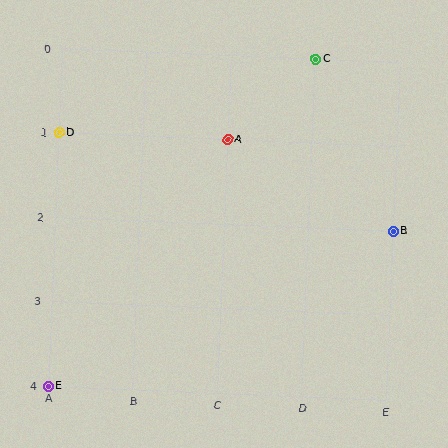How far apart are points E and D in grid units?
Points E and D are 3 rows apart.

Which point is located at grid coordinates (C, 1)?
Point A is at (C, 1).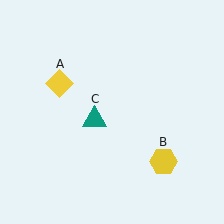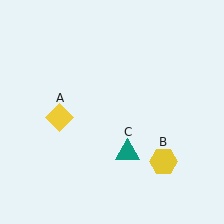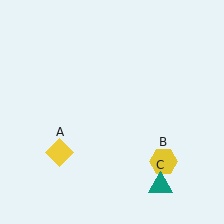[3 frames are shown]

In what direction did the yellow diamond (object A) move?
The yellow diamond (object A) moved down.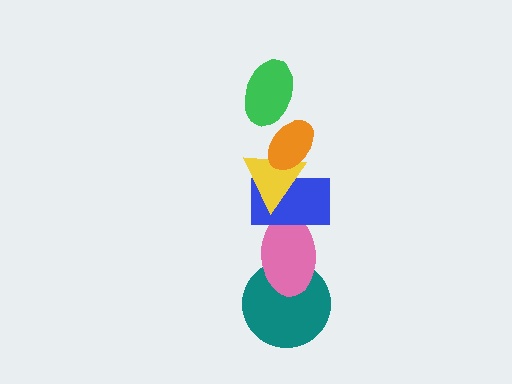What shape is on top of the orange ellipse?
The green ellipse is on top of the orange ellipse.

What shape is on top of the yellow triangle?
The orange ellipse is on top of the yellow triangle.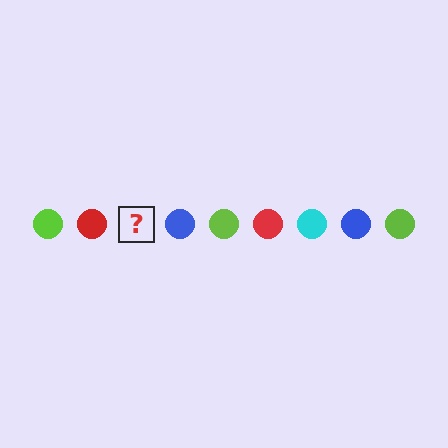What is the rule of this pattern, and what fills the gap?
The rule is that the pattern cycles through lime, red, cyan, blue circles. The gap should be filled with a cyan circle.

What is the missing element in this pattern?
The missing element is a cyan circle.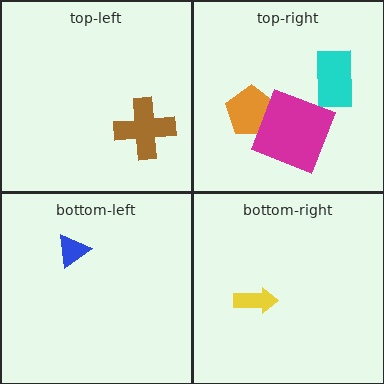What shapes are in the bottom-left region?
The blue triangle.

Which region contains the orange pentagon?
The top-right region.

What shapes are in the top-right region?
The orange pentagon, the cyan rectangle, the magenta square.